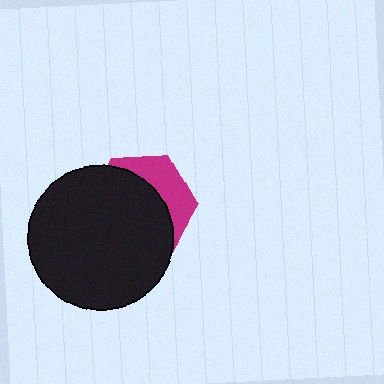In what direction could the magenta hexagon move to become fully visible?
The magenta hexagon could move toward the upper-right. That would shift it out from behind the black circle entirely.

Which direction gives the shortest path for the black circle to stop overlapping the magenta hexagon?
Moving toward the lower-left gives the shortest separation.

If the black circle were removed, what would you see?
You would see the complete magenta hexagon.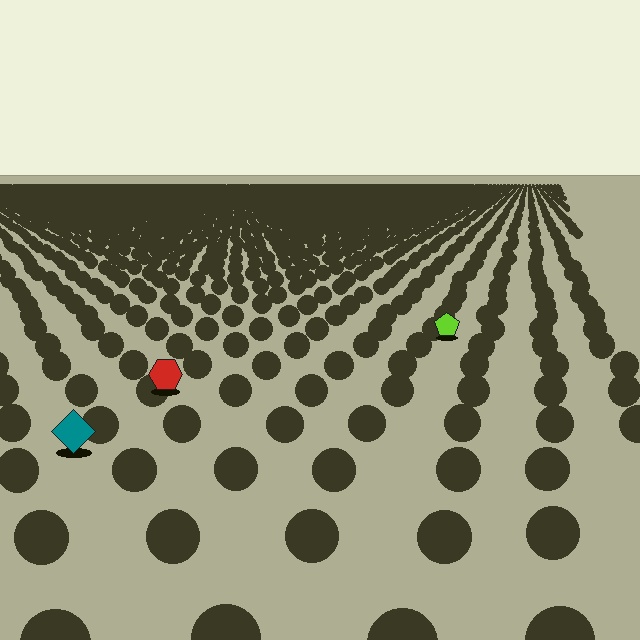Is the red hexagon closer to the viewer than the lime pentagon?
Yes. The red hexagon is closer — you can tell from the texture gradient: the ground texture is coarser near it.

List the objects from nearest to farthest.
From nearest to farthest: the teal diamond, the red hexagon, the lime pentagon.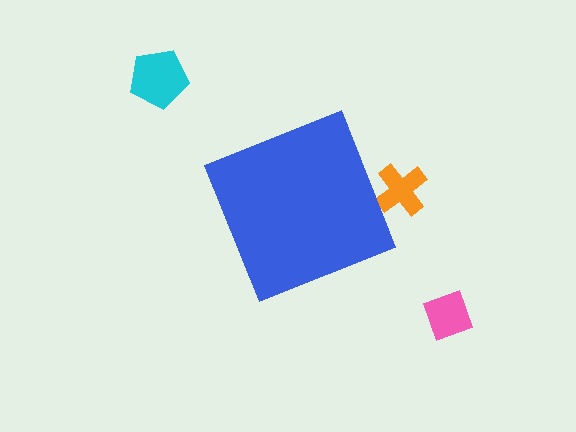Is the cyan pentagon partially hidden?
No, the cyan pentagon is fully visible.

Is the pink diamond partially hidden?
No, the pink diamond is fully visible.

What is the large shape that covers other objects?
A blue diamond.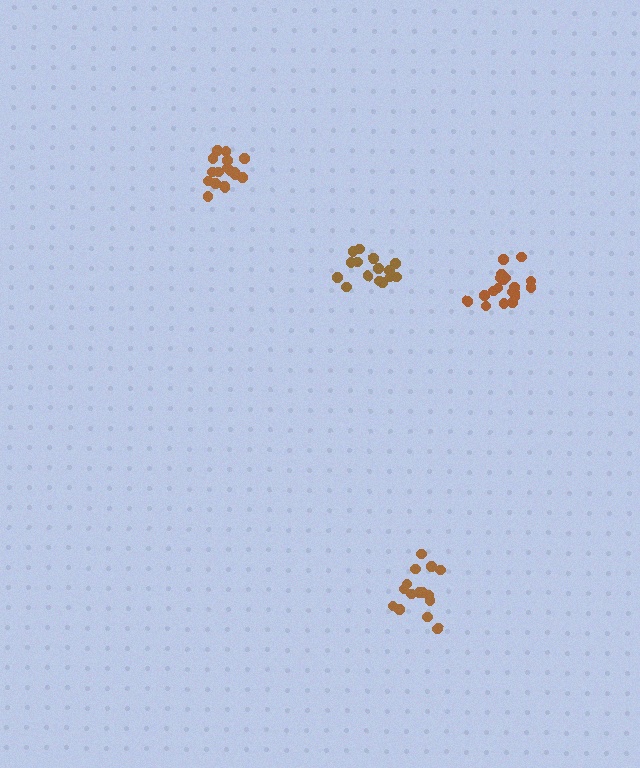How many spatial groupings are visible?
There are 4 spatial groupings.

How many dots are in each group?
Group 1: 15 dots, Group 2: 17 dots, Group 3: 19 dots, Group 4: 15 dots (66 total).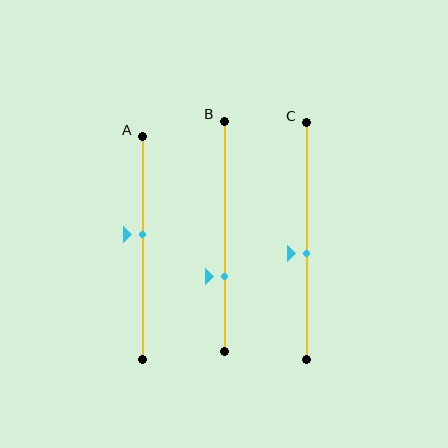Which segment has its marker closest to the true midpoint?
Segment C has its marker closest to the true midpoint.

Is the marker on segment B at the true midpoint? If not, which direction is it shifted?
No, the marker on segment B is shifted downward by about 18% of the segment length.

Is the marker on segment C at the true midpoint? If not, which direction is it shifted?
No, the marker on segment C is shifted downward by about 5% of the segment length.